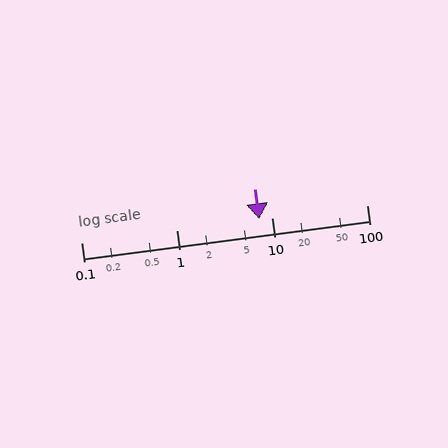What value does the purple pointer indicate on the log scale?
The pointer indicates approximately 7.4.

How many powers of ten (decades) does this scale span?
The scale spans 3 decades, from 0.1 to 100.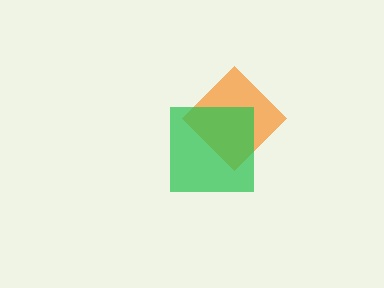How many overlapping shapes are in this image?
There are 2 overlapping shapes in the image.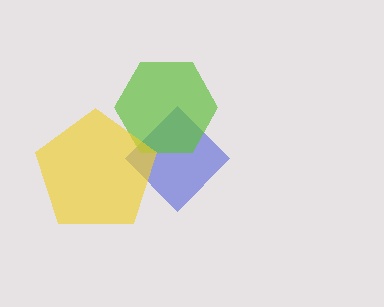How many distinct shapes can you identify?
There are 3 distinct shapes: a blue diamond, a lime hexagon, a yellow pentagon.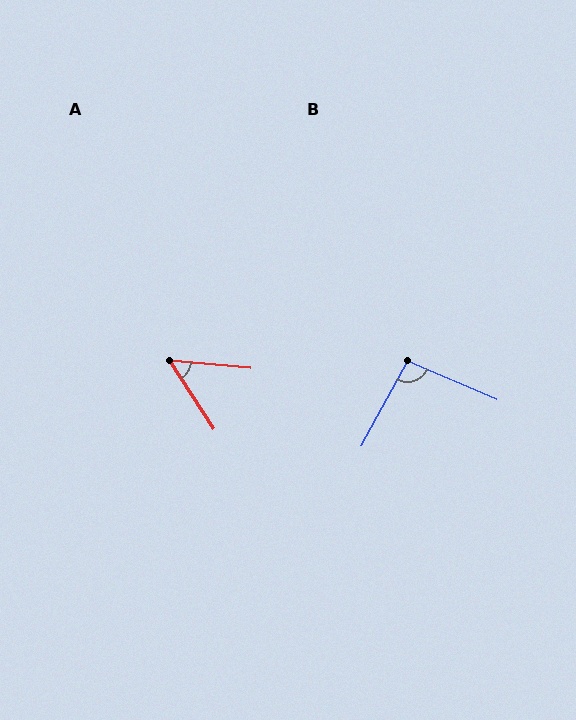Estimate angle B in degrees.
Approximately 95 degrees.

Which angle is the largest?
B, at approximately 95 degrees.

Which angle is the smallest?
A, at approximately 51 degrees.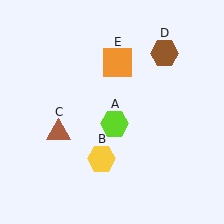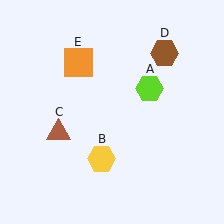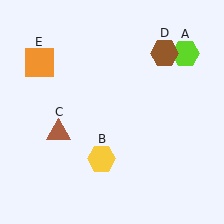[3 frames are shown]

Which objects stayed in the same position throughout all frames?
Yellow hexagon (object B) and brown triangle (object C) and brown hexagon (object D) remained stationary.